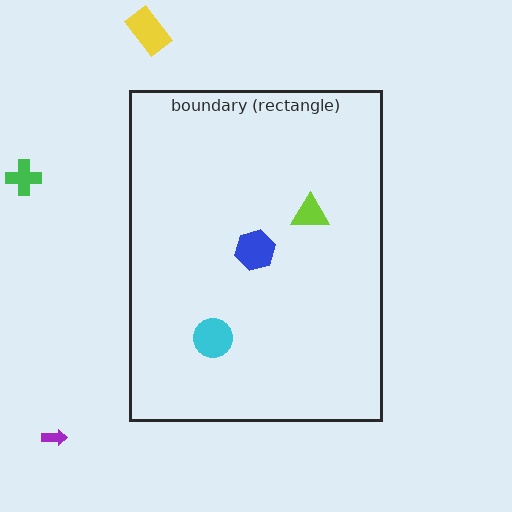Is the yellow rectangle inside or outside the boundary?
Outside.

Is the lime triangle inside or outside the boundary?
Inside.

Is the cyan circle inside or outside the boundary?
Inside.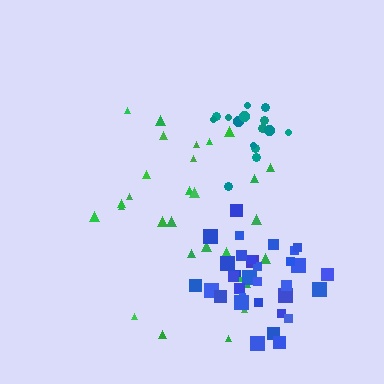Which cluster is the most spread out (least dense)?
Green.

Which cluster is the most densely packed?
Teal.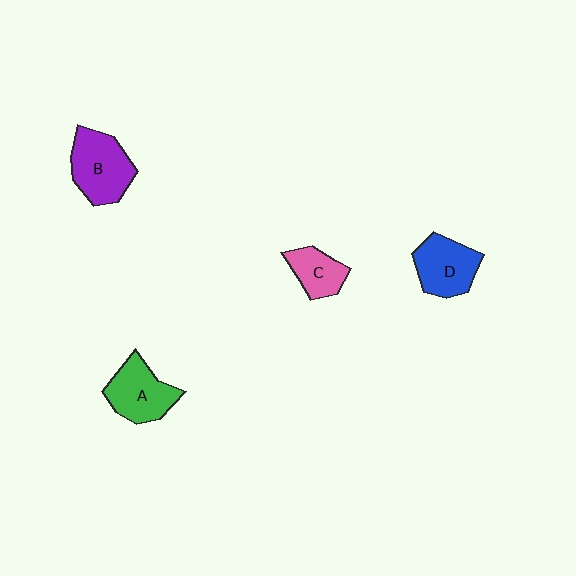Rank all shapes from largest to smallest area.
From largest to smallest: B (purple), A (green), D (blue), C (pink).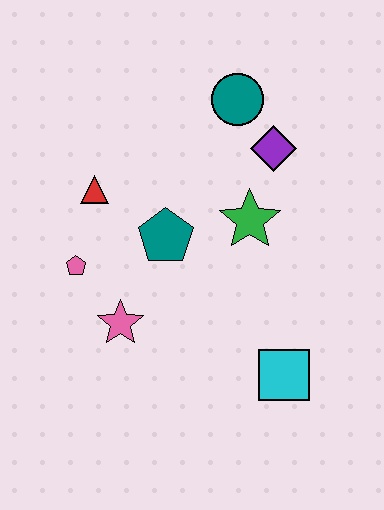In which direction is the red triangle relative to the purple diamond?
The red triangle is to the left of the purple diamond.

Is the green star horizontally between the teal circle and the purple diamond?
Yes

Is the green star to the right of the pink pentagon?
Yes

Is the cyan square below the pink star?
Yes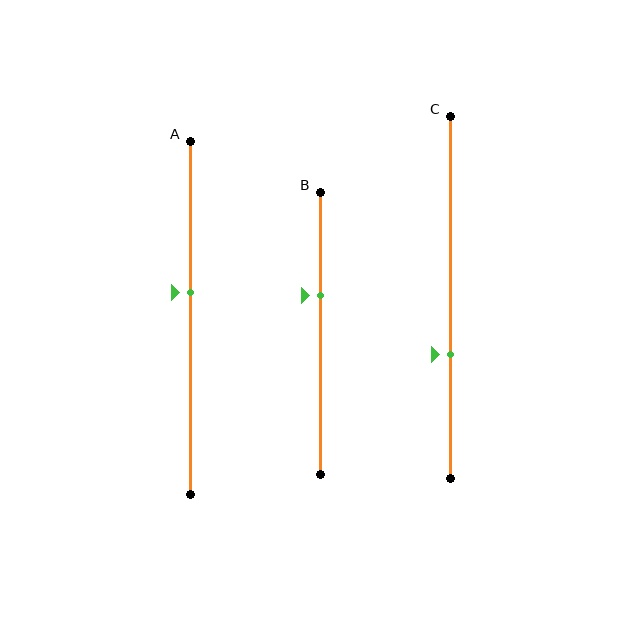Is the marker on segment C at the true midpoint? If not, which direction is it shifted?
No, the marker on segment C is shifted downward by about 16% of the segment length.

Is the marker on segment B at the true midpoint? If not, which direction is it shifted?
No, the marker on segment B is shifted upward by about 13% of the segment length.